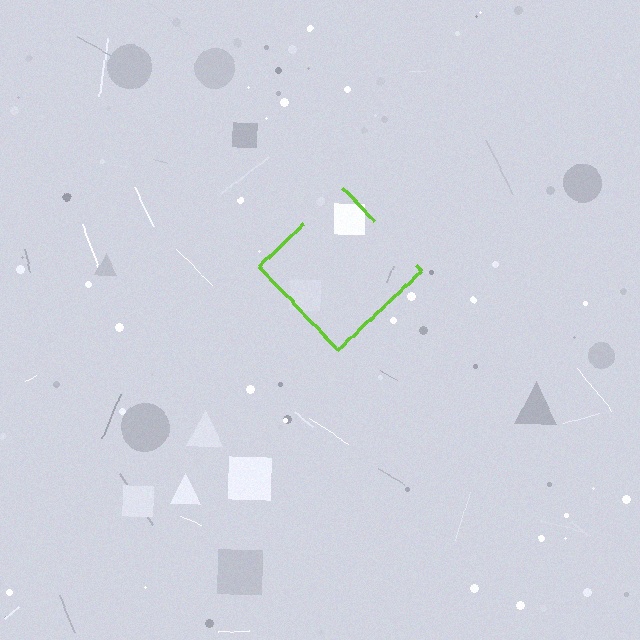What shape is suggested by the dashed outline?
The dashed outline suggests a diamond.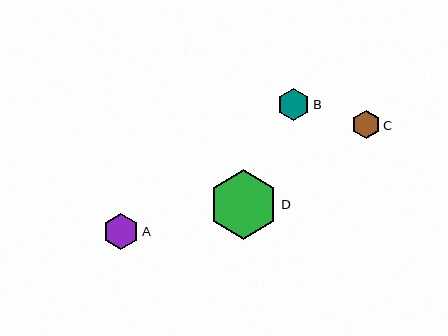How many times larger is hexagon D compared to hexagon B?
Hexagon D is approximately 2.1 times the size of hexagon B.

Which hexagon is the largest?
Hexagon D is the largest with a size of approximately 69 pixels.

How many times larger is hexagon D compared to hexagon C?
Hexagon D is approximately 2.5 times the size of hexagon C.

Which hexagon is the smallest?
Hexagon C is the smallest with a size of approximately 28 pixels.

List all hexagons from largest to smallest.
From largest to smallest: D, A, B, C.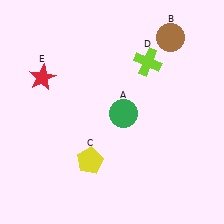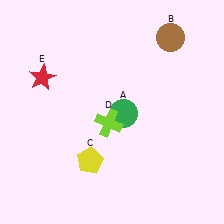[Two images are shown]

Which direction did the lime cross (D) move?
The lime cross (D) moved down.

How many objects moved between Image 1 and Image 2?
1 object moved between the two images.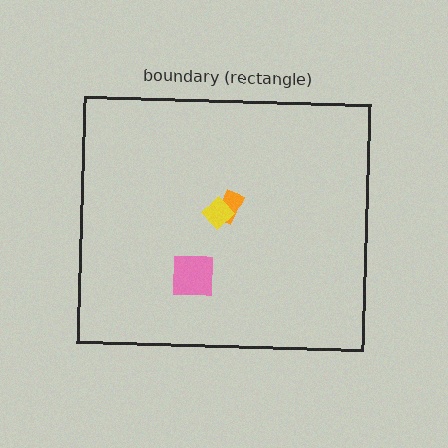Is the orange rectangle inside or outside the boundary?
Inside.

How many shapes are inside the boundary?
3 inside, 0 outside.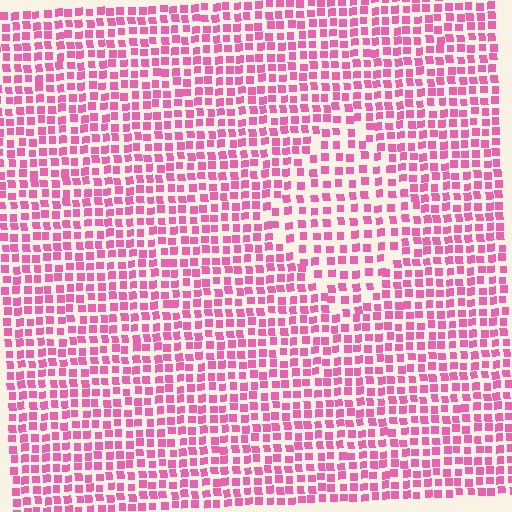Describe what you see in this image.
The image contains small pink elements arranged at two different densities. A diamond-shaped region is visible where the elements are less densely packed than the surrounding area.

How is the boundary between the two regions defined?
The boundary is defined by a change in element density (approximately 1.5x ratio). All elements are the same color, size, and shape.